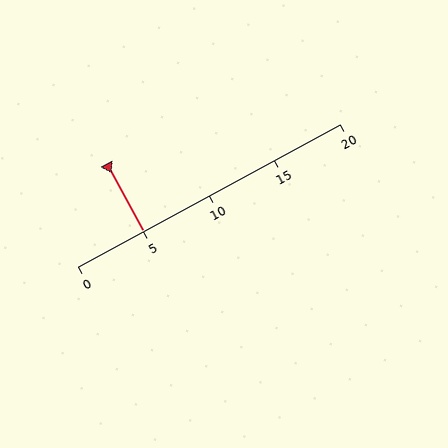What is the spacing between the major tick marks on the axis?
The major ticks are spaced 5 apart.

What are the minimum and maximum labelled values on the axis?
The axis runs from 0 to 20.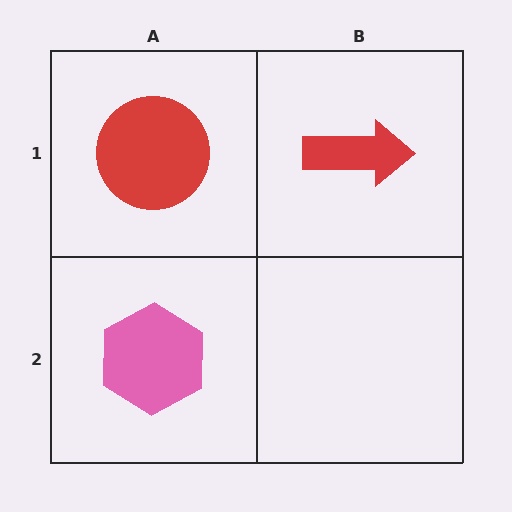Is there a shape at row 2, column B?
No, that cell is empty.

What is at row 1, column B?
A red arrow.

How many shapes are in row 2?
1 shape.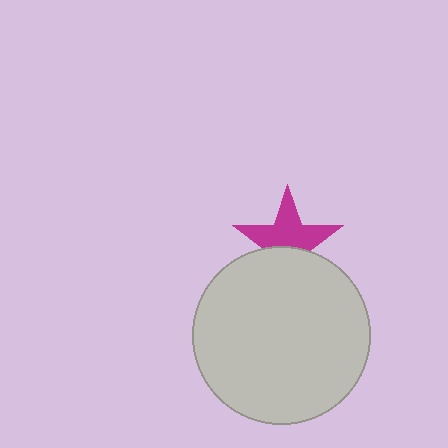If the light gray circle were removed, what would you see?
You would see the complete magenta star.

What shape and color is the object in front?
The object in front is a light gray circle.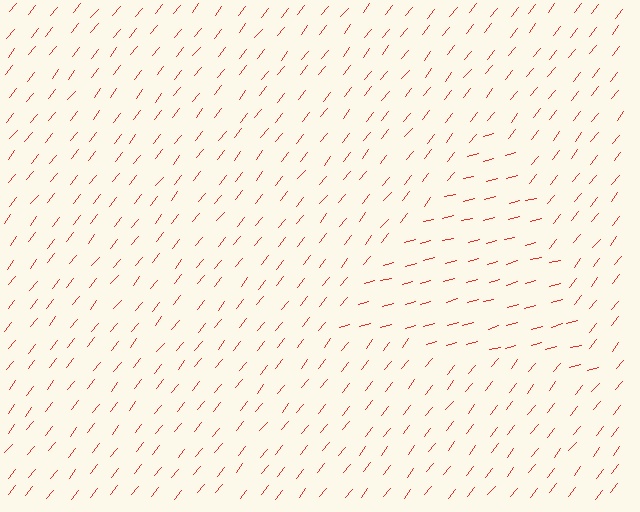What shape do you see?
I see a triangle.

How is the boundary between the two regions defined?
The boundary is defined purely by a change in line orientation (approximately 36 degrees difference). All lines are the same color and thickness.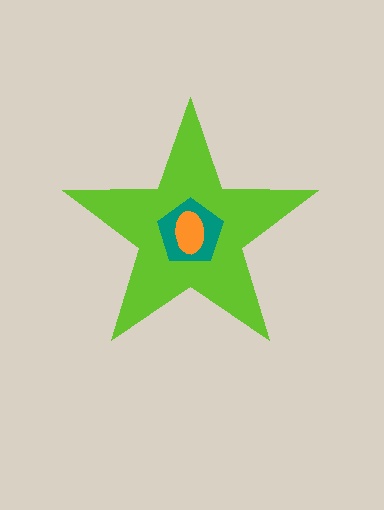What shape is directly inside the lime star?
The teal pentagon.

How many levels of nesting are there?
3.